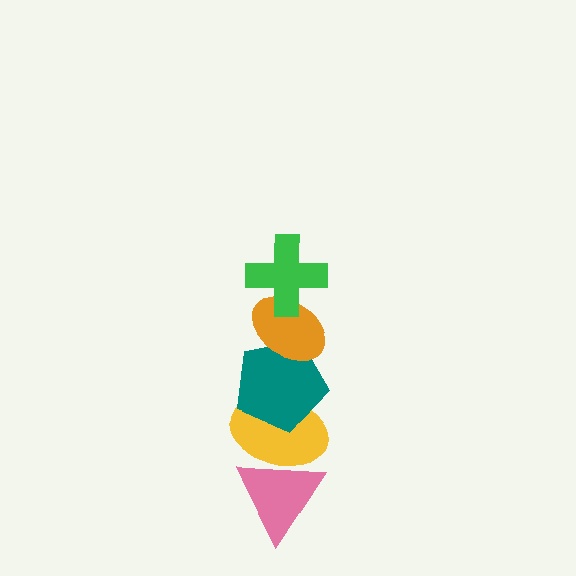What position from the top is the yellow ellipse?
The yellow ellipse is 4th from the top.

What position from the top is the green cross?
The green cross is 1st from the top.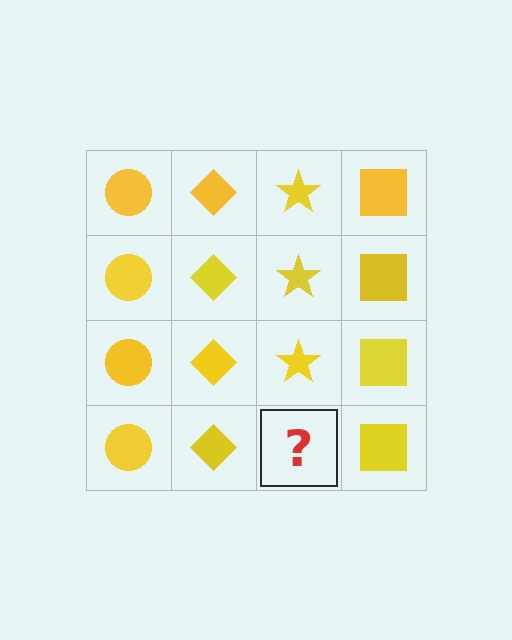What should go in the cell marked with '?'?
The missing cell should contain a yellow star.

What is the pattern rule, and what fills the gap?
The rule is that each column has a consistent shape. The gap should be filled with a yellow star.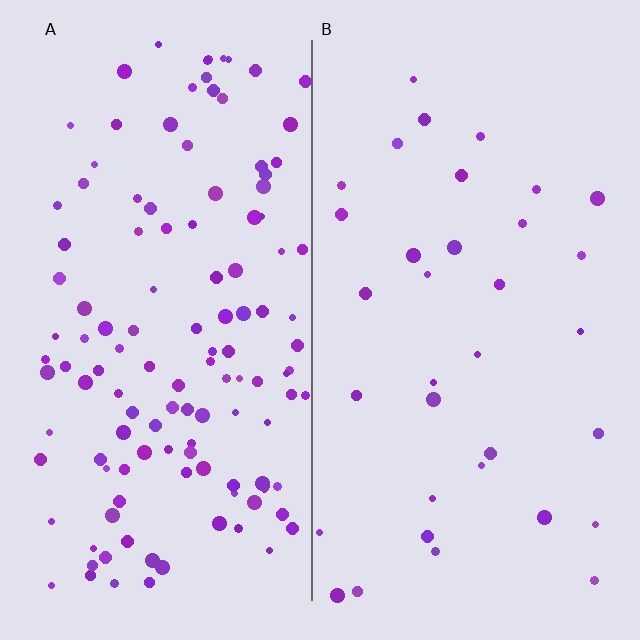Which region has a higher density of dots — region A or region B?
A (the left).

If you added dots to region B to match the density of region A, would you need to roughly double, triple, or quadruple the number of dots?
Approximately quadruple.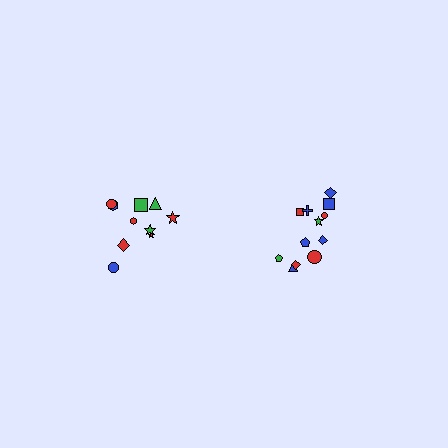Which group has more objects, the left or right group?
The right group.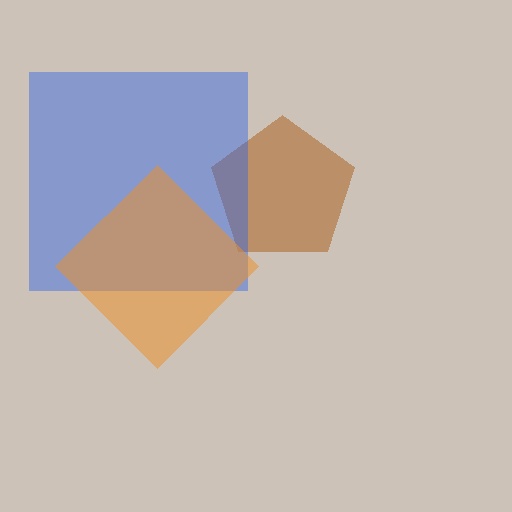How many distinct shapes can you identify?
There are 3 distinct shapes: a brown pentagon, a blue square, an orange diamond.